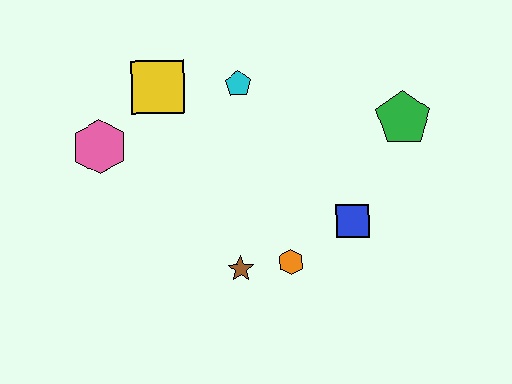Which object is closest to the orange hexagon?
The brown star is closest to the orange hexagon.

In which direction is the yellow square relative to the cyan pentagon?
The yellow square is to the left of the cyan pentagon.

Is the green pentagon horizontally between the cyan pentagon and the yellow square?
No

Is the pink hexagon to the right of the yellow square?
No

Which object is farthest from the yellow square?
The green pentagon is farthest from the yellow square.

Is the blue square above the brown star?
Yes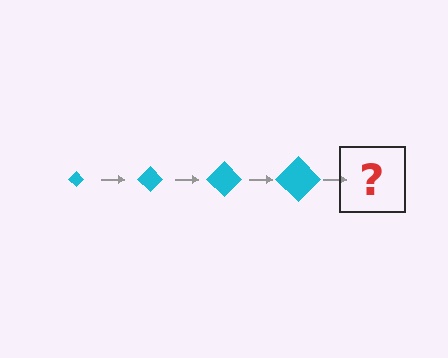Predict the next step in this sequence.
The next step is a cyan diamond, larger than the previous one.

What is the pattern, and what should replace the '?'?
The pattern is that the diamond gets progressively larger each step. The '?' should be a cyan diamond, larger than the previous one.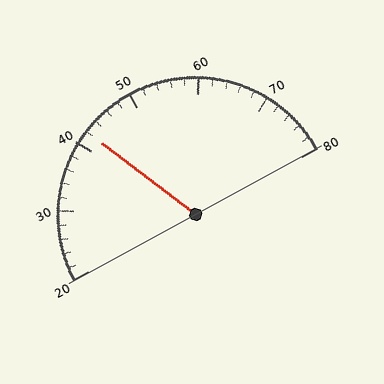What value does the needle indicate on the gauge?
The needle indicates approximately 42.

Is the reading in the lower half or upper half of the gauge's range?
The reading is in the lower half of the range (20 to 80).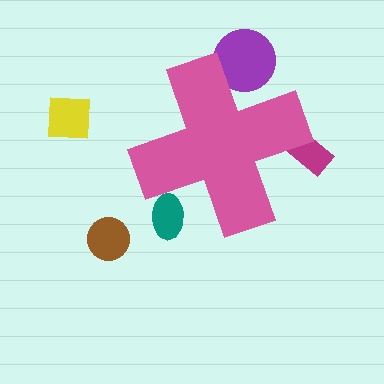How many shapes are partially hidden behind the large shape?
3 shapes are partially hidden.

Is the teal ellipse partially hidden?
Yes, the teal ellipse is partially hidden behind the pink cross.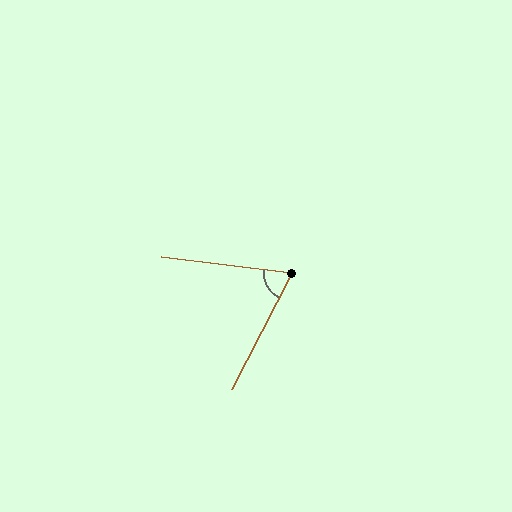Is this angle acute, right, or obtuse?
It is acute.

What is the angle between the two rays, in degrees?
Approximately 70 degrees.